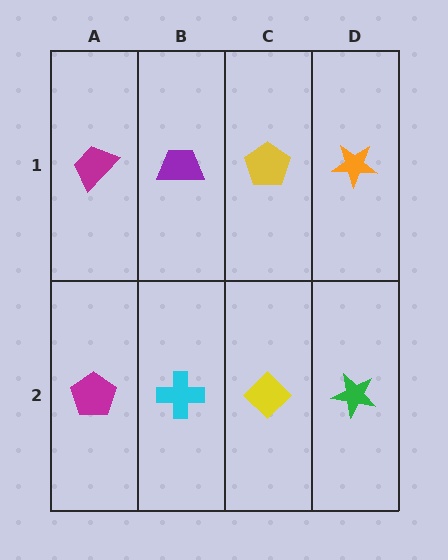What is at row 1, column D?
An orange star.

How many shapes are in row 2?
4 shapes.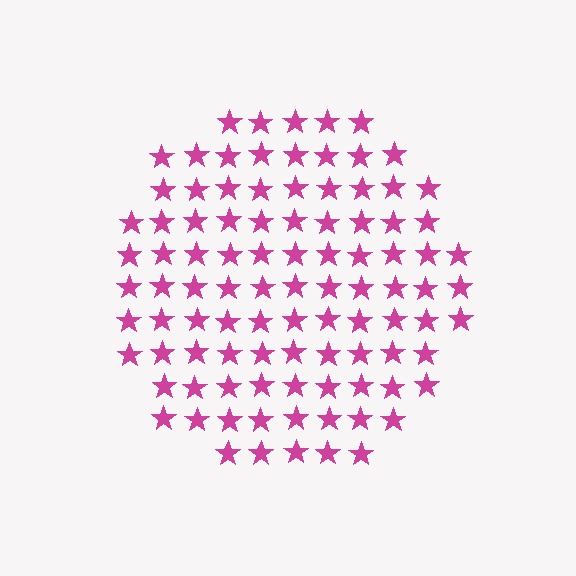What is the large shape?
The large shape is a circle.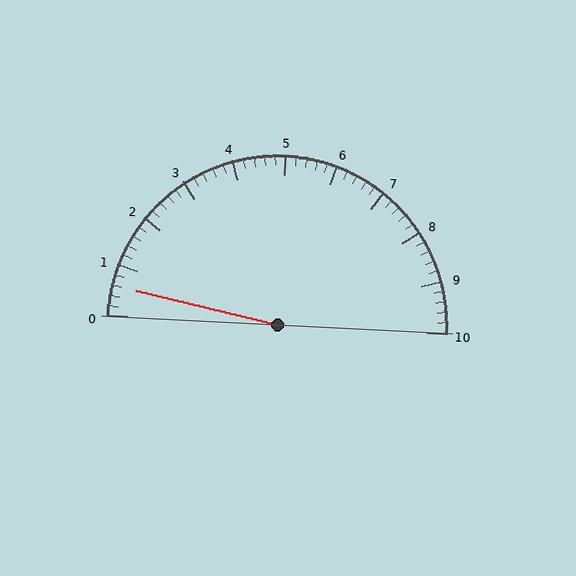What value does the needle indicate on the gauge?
The needle indicates approximately 0.6.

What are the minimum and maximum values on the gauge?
The gauge ranges from 0 to 10.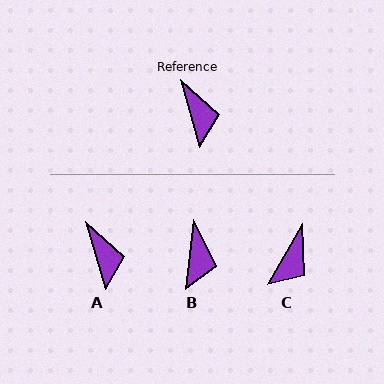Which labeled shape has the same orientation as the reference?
A.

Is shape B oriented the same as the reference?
No, it is off by about 22 degrees.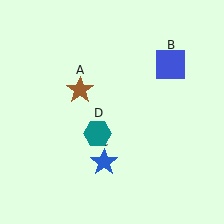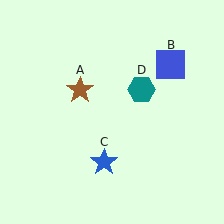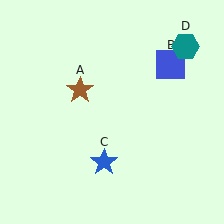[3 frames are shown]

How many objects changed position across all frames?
1 object changed position: teal hexagon (object D).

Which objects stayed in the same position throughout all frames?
Brown star (object A) and blue square (object B) and blue star (object C) remained stationary.